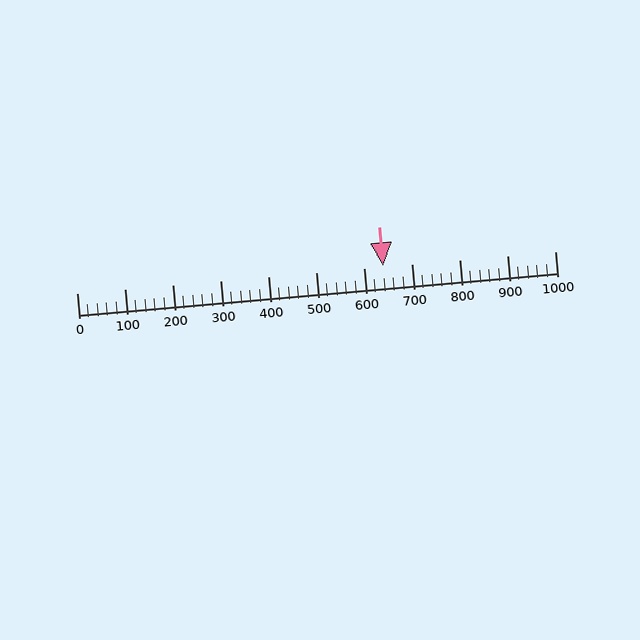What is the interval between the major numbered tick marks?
The major tick marks are spaced 100 units apart.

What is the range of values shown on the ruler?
The ruler shows values from 0 to 1000.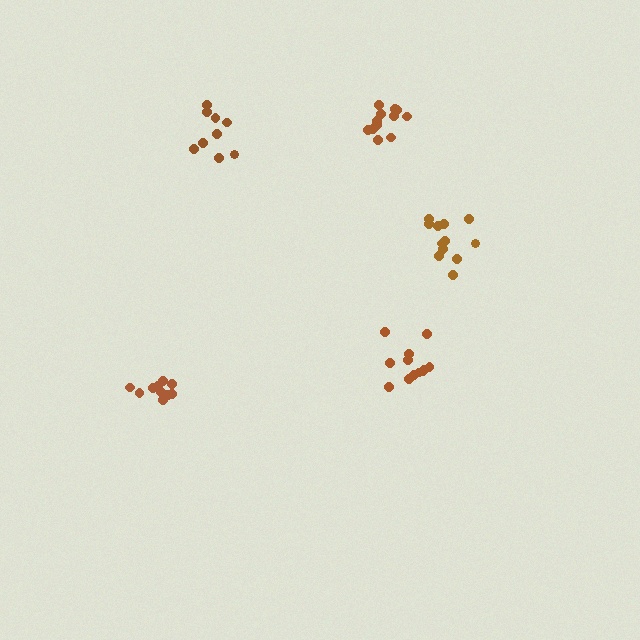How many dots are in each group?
Group 1: 10 dots, Group 2: 13 dots, Group 3: 12 dots, Group 4: 9 dots, Group 5: 12 dots (56 total).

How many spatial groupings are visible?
There are 5 spatial groupings.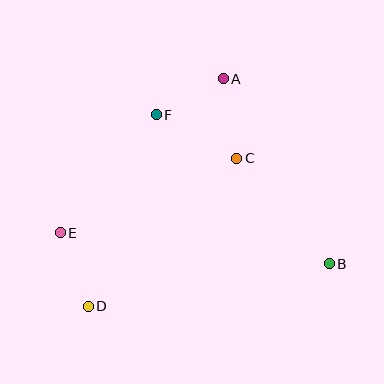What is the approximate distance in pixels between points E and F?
The distance between E and F is approximately 152 pixels.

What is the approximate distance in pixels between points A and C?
The distance between A and C is approximately 81 pixels.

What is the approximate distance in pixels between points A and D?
The distance between A and D is approximately 264 pixels.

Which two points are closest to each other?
Points A and F are closest to each other.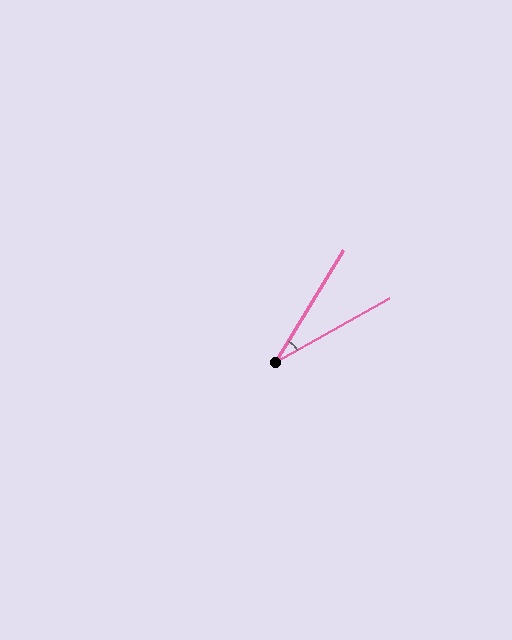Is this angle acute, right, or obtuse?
It is acute.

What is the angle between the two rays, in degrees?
Approximately 29 degrees.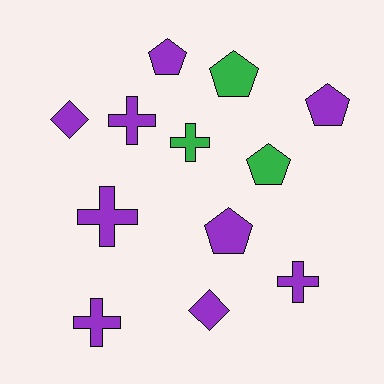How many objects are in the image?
There are 12 objects.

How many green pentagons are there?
There are 2 green pentagons.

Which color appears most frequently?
Purple, with 9 objects.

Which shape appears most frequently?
Pentagon, with 5 objects.